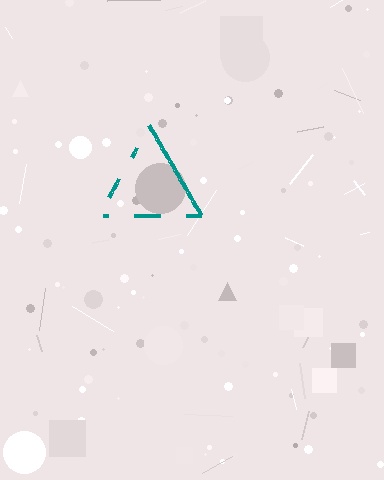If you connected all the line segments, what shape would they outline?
They would outline a triangle.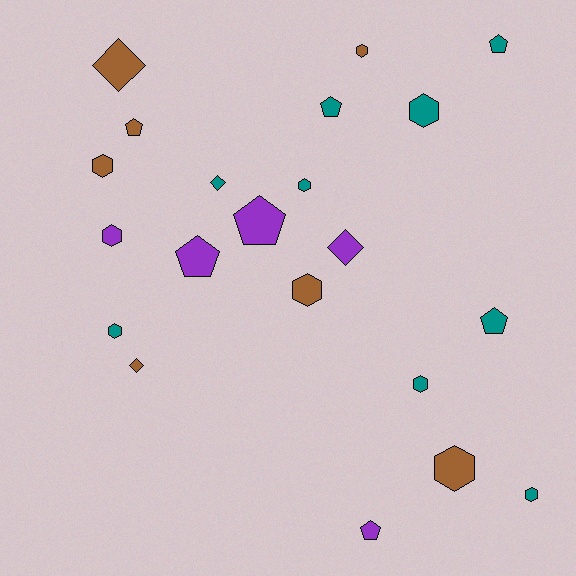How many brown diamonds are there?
There are 2 brown diamonds.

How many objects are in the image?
There are 21 objects.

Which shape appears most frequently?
Hexagon, with 10 objects.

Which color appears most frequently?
Teal, with 9 objects.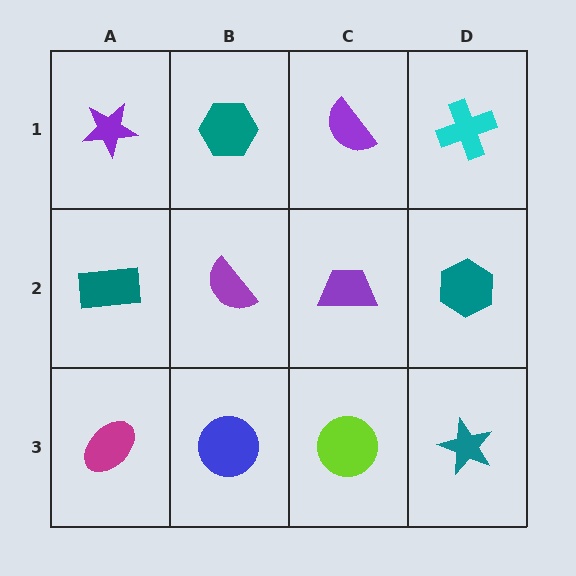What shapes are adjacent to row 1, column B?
A purple semicircle (row 2, column B), a purple star (row 1, column A), a purple semicircle (row 1, column C).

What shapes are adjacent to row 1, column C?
A purple trapezoid (row 2, column C), a teal hexagon (row 1, column B), a cyan cross (row 1, column D).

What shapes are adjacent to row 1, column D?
A teal hexagon (row 2, column D), a purple semicircle (row 1, column C).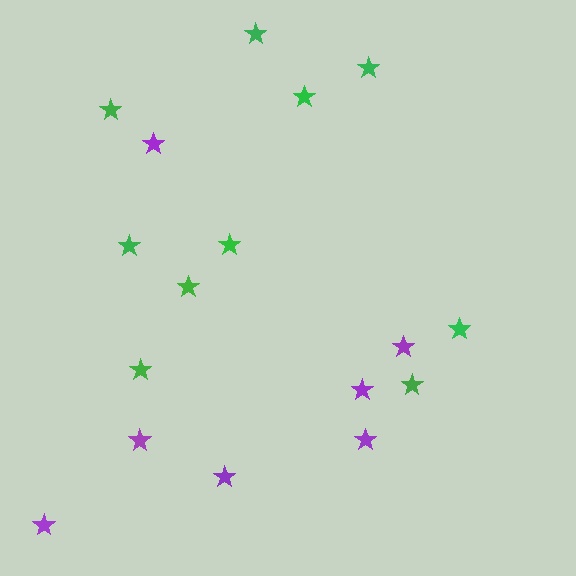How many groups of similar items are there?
There are 2 groups: one group of purple stars (7) and one group of green stars (10).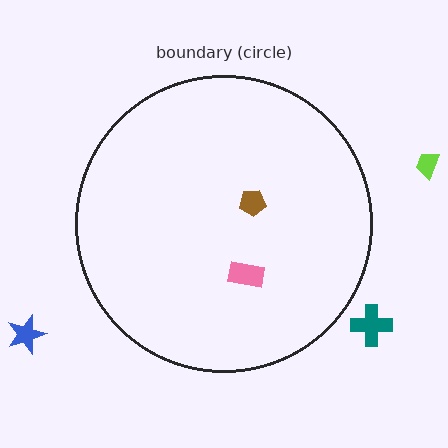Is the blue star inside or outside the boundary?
Outside.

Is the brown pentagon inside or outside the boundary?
Inside.